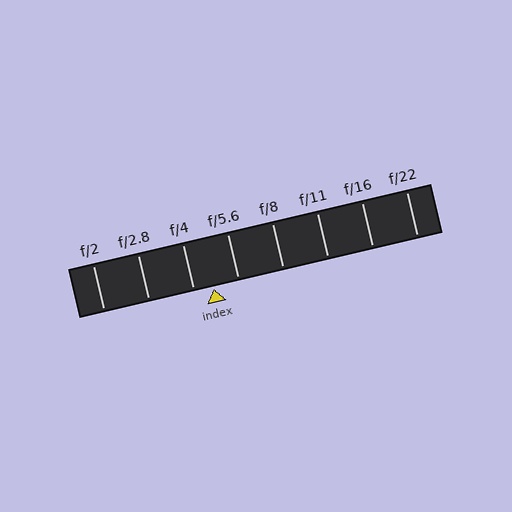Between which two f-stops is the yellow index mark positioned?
The index mark is between f/4 and f/5.6.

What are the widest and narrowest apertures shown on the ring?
The widest aperture shown is f/2 and the narrowest is f/22.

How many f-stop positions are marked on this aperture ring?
There are 8 f-stop positions marked.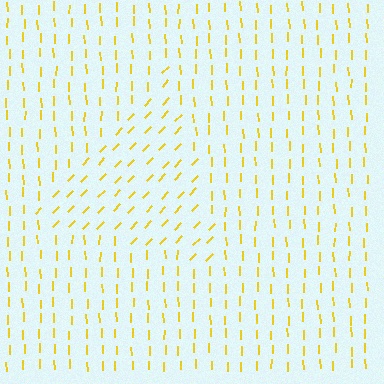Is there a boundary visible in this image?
Yes, there is a texture boundary formed by a change in line orientation.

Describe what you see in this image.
The image is filled with small yellow line segments. A triangle region in the image has lines oriented differently from the surrounding lines, creating a visible texture boundary.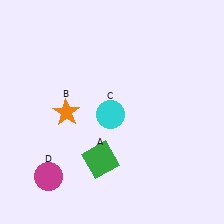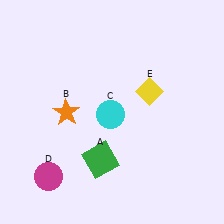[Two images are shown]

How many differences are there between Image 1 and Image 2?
There is 1 difference between the two images.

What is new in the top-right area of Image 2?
A yellow diamond (E) was added in the top-right area of Image 2.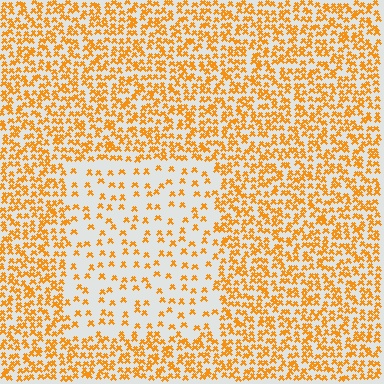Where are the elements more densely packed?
The elements are more densely packed outside the rectangle boundary.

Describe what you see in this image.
The image contains small orange elements arranged at two different densities. A rectangle-shaped region is visible where the elements are less densely packed than the surrounding area.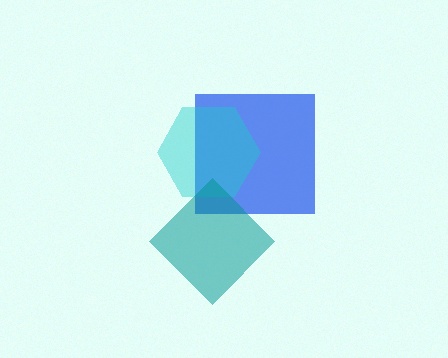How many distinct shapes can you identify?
There are 3 distinct shapes: a blue square, a cyan hexagon, a teal diamond.